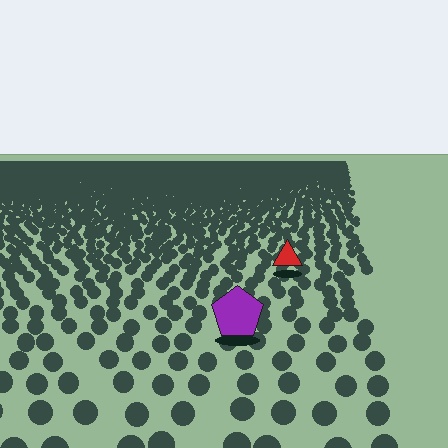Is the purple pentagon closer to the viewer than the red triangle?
Yes. The purple pentagon is closer — you can tell from the texture gradient: the ground texture is coarser near it.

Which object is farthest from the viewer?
The red triangle is farthest from the viewer. It appears smaller and the ground texture around it is denser.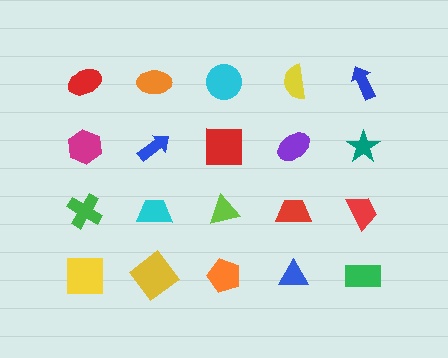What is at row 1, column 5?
A blue arrow.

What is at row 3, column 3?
A lime triangle.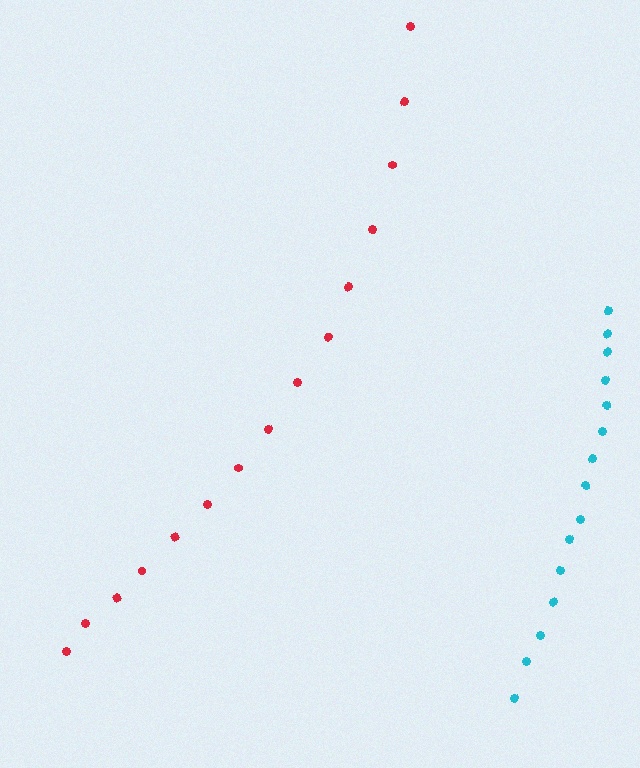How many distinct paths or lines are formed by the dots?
There are 2 distinct paths.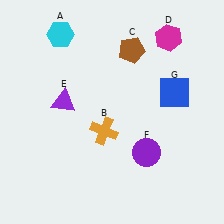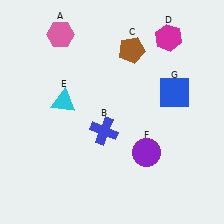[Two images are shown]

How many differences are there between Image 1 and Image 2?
There are 3 differences between the two images.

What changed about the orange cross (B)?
In Image 1, B is orange. In Image 2, it changed to blue.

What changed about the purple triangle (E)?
In Image 1, E is purple. In Image 2, it changed to cyan.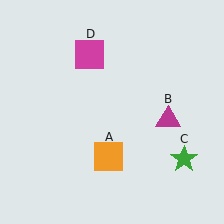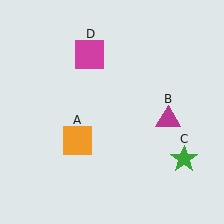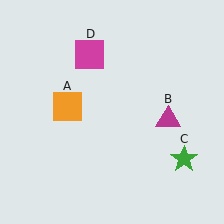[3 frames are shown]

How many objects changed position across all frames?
1 object changed position: orange square (object A).